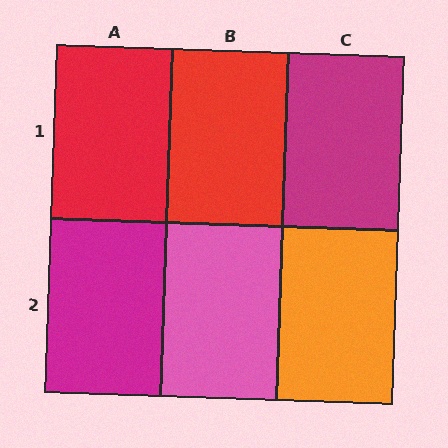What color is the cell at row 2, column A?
Magenta.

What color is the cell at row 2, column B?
Pink.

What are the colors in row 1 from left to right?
Red, red, magenta.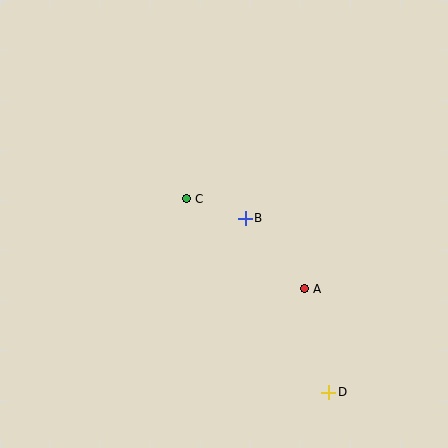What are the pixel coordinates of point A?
Point A is at (304, 289).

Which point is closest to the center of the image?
Point B at (245, 218) is closest to the center.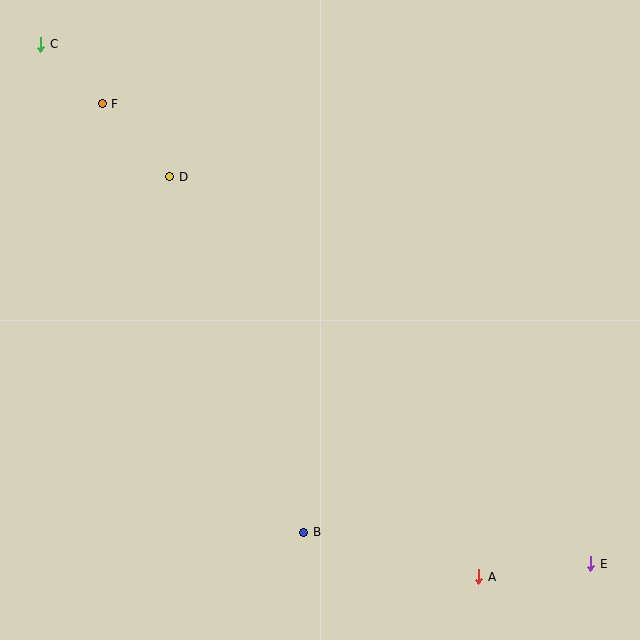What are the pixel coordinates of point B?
Point B is at (304, 532).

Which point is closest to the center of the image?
Point D at (170, 177) is closest to the center.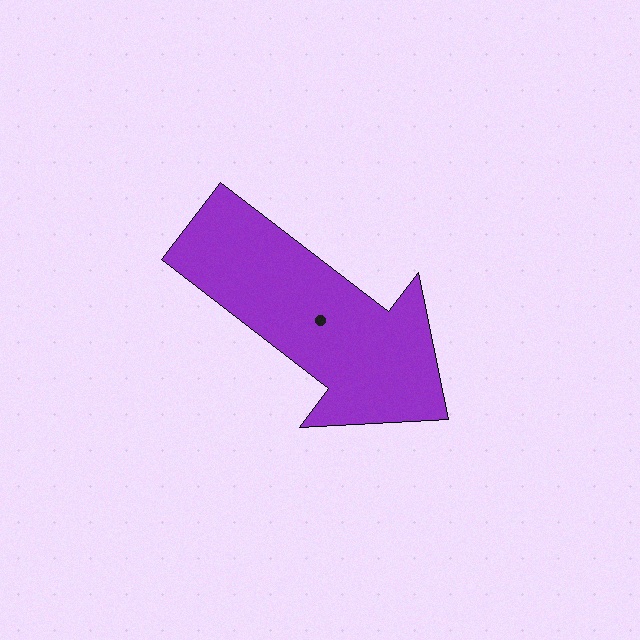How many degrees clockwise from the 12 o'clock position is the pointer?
Approximately 128 degrees.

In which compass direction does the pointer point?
Southeast.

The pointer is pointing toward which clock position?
Roughly 4 o'clock.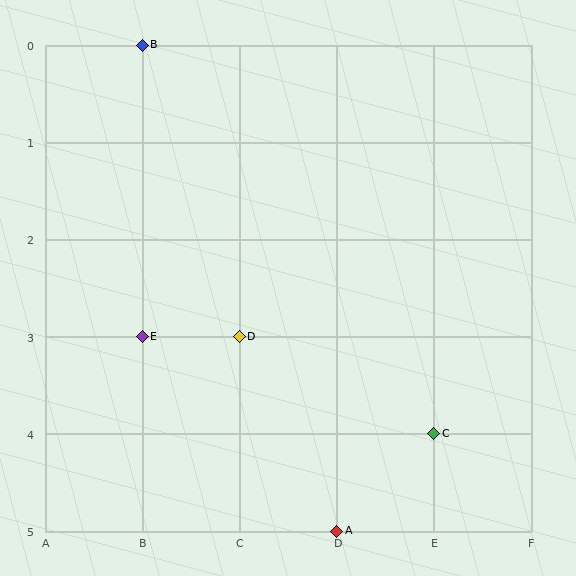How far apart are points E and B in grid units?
Points E and B are 3 rows apart.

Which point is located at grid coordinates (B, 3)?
Point E is at (B, 3).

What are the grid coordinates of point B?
Point B is at grid coordinates (B, 0).